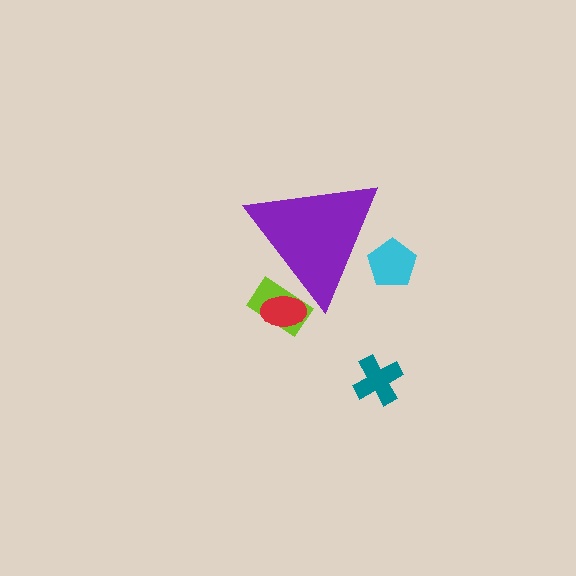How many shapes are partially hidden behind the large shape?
3 shapes are partially hidden.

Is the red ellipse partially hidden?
Yes, the red ellipse is partially hidden behind the purple triangle.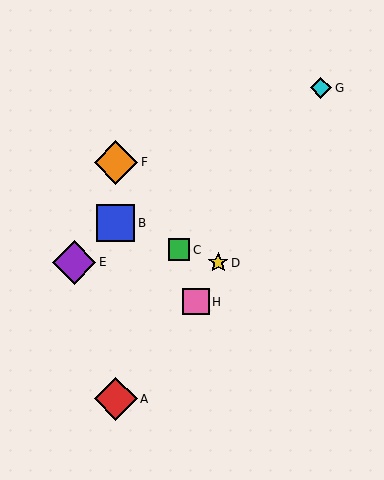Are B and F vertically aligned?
Yes, both are at x≈116.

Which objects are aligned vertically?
Objects A, B, F are aligned vertically.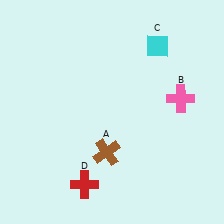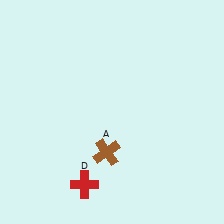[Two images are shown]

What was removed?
The pink cross (B), the cyan diamond (C) were removed in Image 2.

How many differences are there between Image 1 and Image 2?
There are 2 differences between the two images.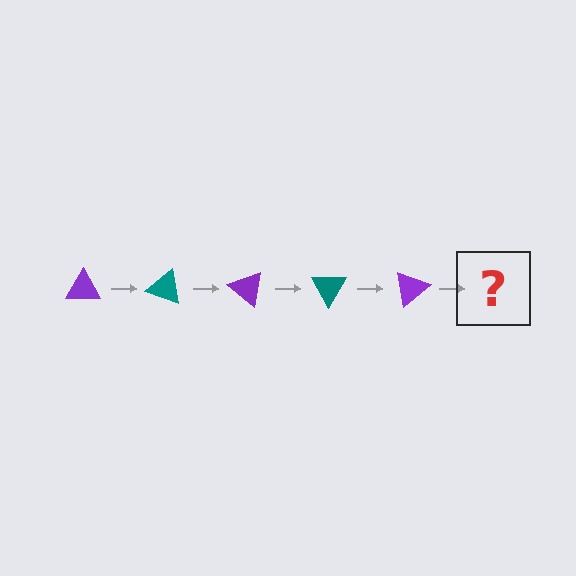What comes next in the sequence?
The next element should be a teal triangle, rotated 100 degrees from the start.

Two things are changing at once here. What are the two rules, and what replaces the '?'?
The two rules are that it rotates 20 degrees each step and the color cycles through purple and teal. The '?' should be a teal triangle, rotated 100 degrees from the start.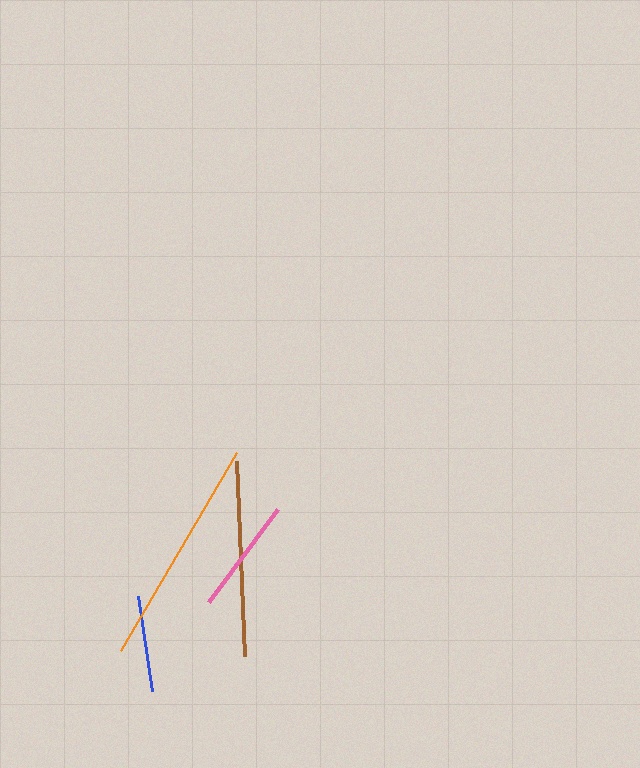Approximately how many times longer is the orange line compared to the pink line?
The orange line is approximately 2.0 times the length of the pink line.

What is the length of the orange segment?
The orange segment is approximately 230 pixels long.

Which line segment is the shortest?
The blue line is the shortest at approximately 96 pixels.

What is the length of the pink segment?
The pink segment is approximately 115 pixels long.